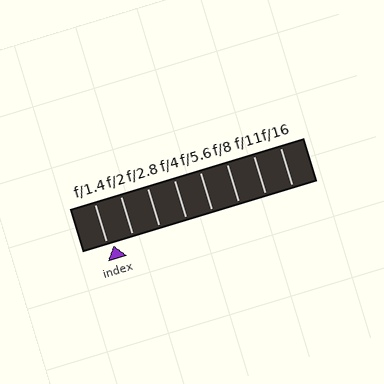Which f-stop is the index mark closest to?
The index mark is closest to f/1.4.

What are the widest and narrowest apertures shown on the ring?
The widest aperture shown is f/1.4 and the narrowest is f/16.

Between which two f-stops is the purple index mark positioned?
The index mark is between f/1.4 and f/2.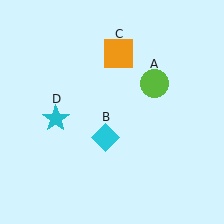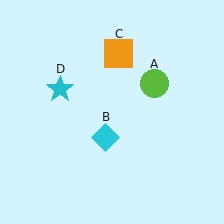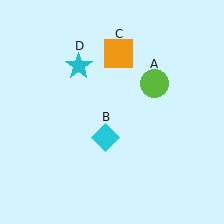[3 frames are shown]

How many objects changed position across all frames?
1 object changed position: cyan star (object D).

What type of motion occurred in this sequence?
The cyan star (object D) rotated clockwise around the center of the scene.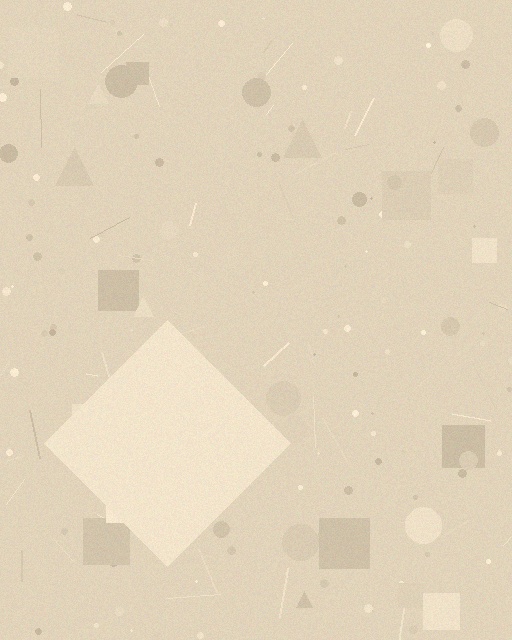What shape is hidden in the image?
A diamond is hidden in the image.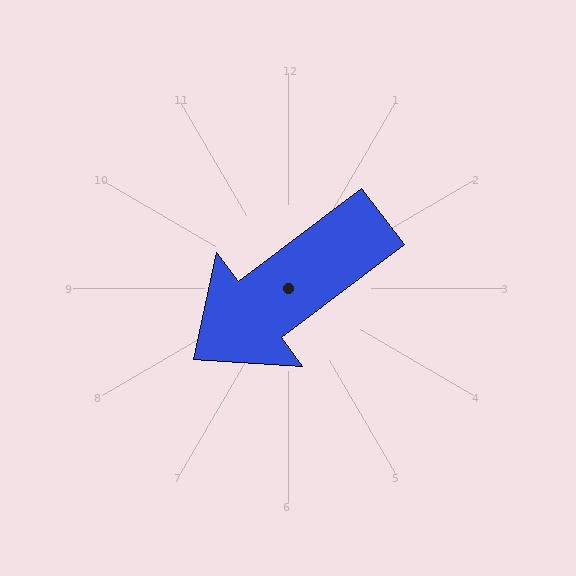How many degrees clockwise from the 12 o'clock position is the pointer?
Approximately 233 degrees.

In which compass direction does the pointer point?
Southwest.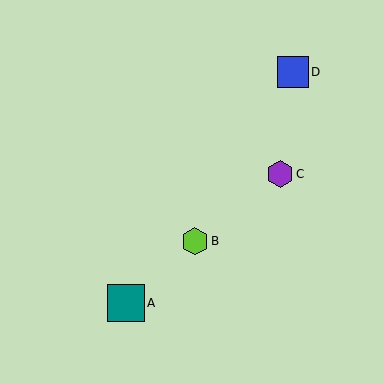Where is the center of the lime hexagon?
The center of the lime hexagon is at (195, 241).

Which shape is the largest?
The teal square (labeled A) is the largest.